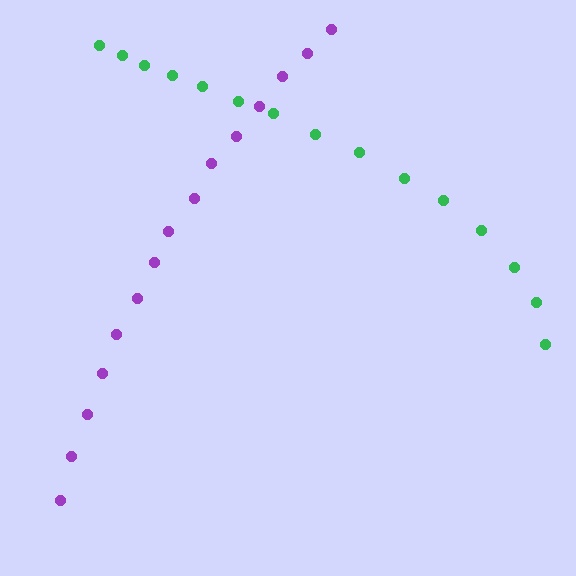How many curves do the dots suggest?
There are 2 distinct paths.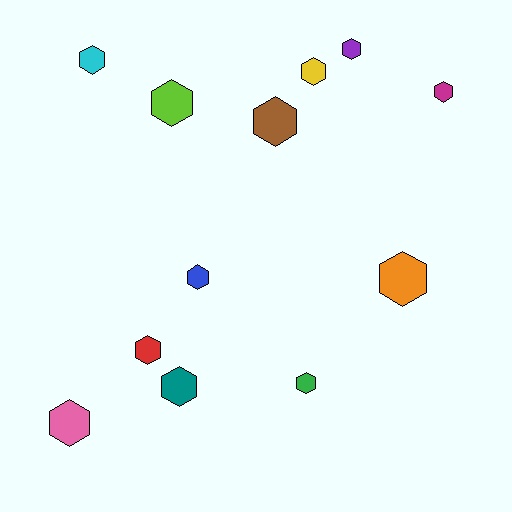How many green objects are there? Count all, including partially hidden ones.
There is 1 green object.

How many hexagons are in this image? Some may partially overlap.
There are 12 hexagons.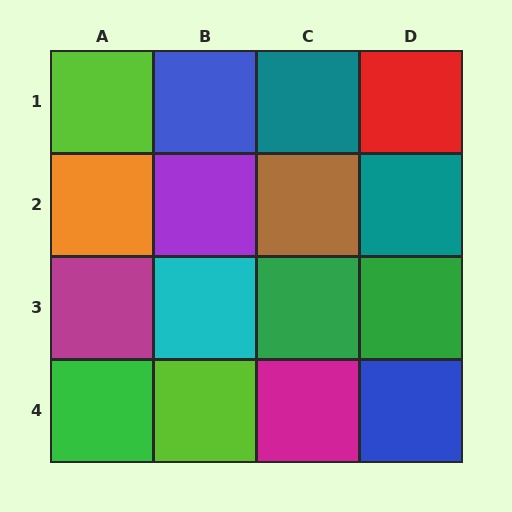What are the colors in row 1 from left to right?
Lime, blue, teal, red.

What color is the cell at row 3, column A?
Magenta.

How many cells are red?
1 cell is red.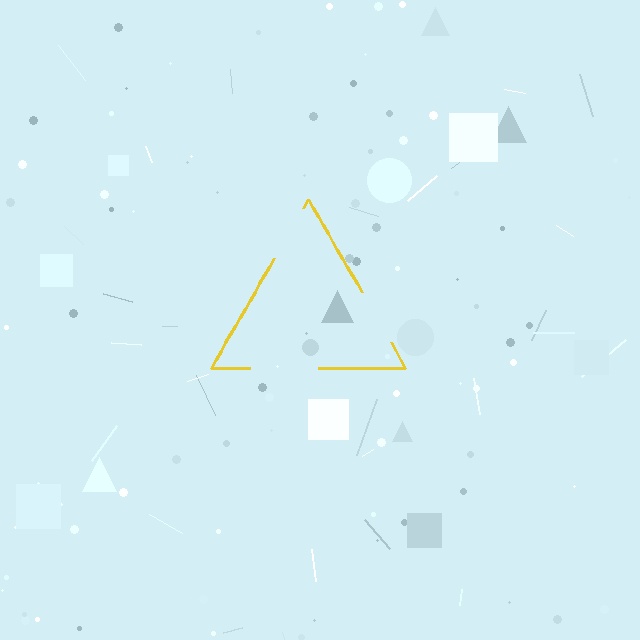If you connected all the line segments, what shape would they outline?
They would outline a triangle.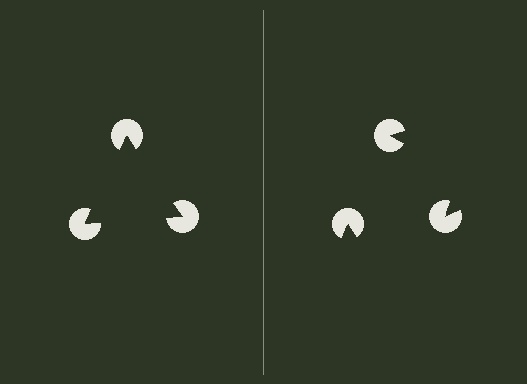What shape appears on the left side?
An illusory triangle.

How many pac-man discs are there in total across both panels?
6 — 3 on each side.